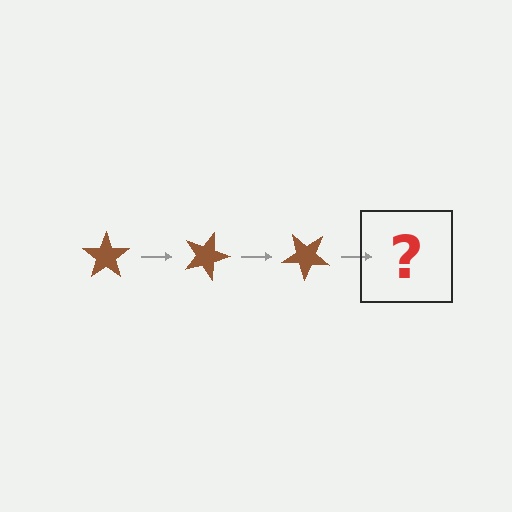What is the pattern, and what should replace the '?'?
The pattern is that the star rotates 20 degrees each step. The '?' should be a brown star rotated 60 degrees.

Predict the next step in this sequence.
The next step is a brown star rotated 60 degrees.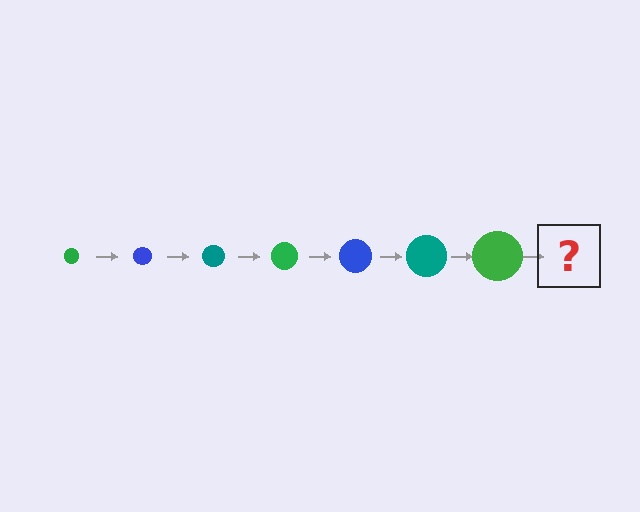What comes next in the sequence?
The next element should be a blue circle, larger than the previous one.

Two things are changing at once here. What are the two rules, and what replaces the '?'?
The two rules are that the circle grows larger each step and the color cycles through green, blue, and teal. The '?' should be a blue circle, larger than the previous one.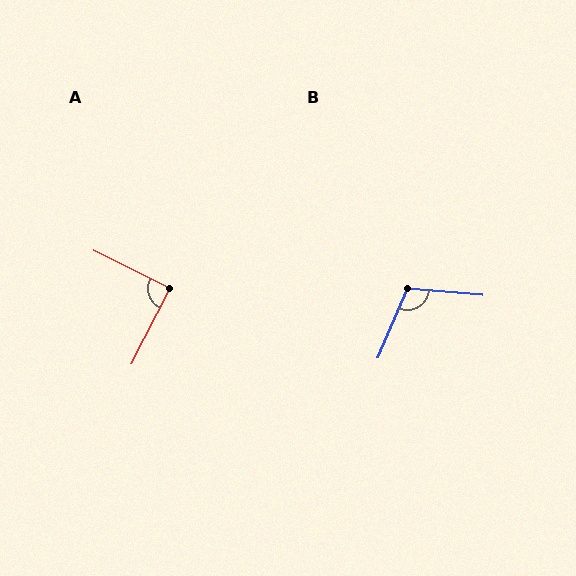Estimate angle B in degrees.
Approximately 108 degrees.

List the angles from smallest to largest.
A (90°), B (108°).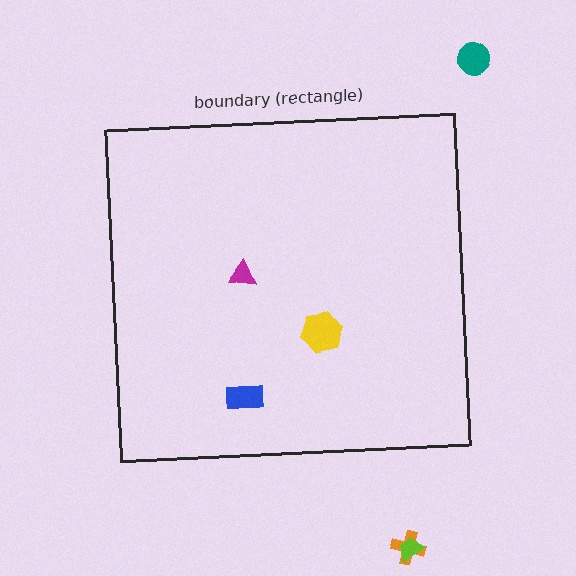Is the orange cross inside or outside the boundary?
Outside.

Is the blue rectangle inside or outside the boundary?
Inside.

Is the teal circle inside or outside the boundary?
Outside.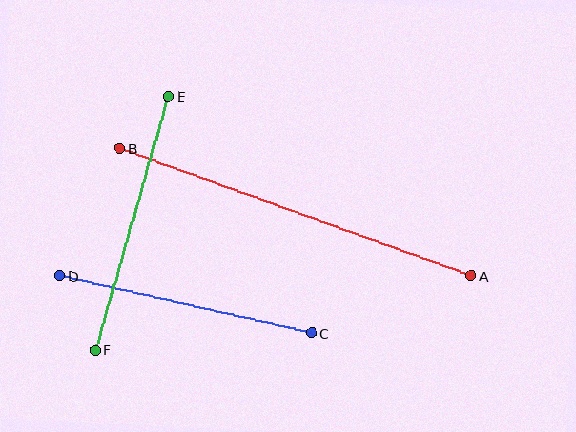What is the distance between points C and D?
The distance is approximately 259 pixels.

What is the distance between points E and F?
The distance is approximately 264 pixels.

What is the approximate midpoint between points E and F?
The midpoint is at approximately (132, 223) pixels.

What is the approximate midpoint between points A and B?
The midpoint is at approximately (295, 212) pixels.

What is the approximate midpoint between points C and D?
The midpoint is at approximately (186, 304) pixels.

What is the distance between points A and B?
The distance is approximately 374 pixels.